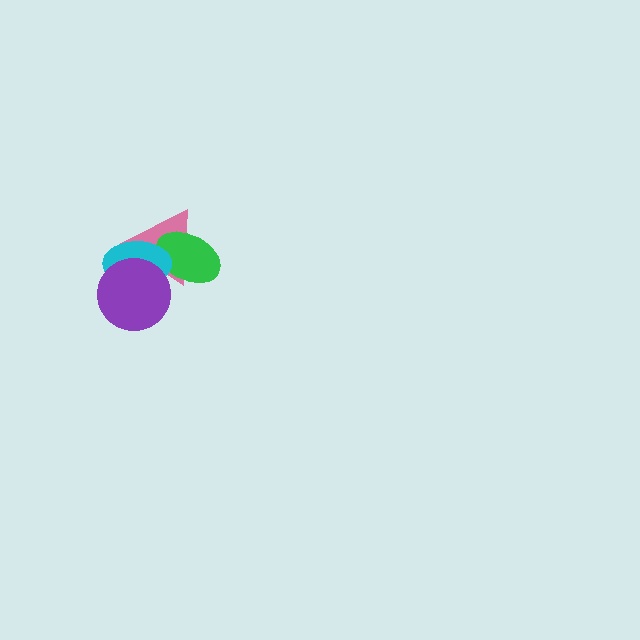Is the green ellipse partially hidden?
Yes, it is partially covered by another shape.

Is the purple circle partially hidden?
No, no other shape covers it.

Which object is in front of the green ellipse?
The cyan ellipse is in front of the green ellipse.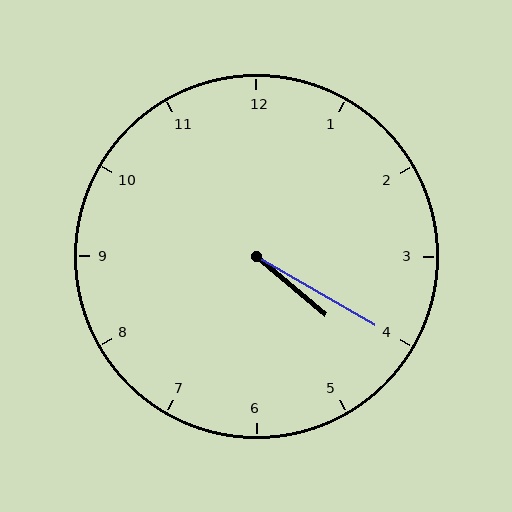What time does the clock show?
4:20.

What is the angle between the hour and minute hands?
Approximately 10 degrees.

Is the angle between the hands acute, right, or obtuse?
It is acute.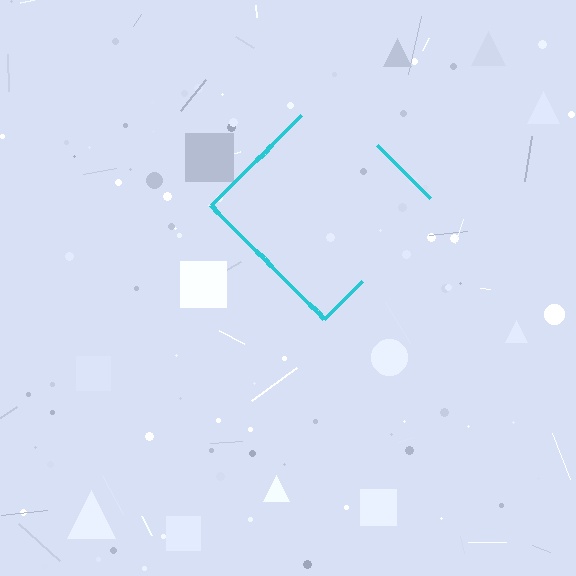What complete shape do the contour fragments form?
The contour fragments form a diamond.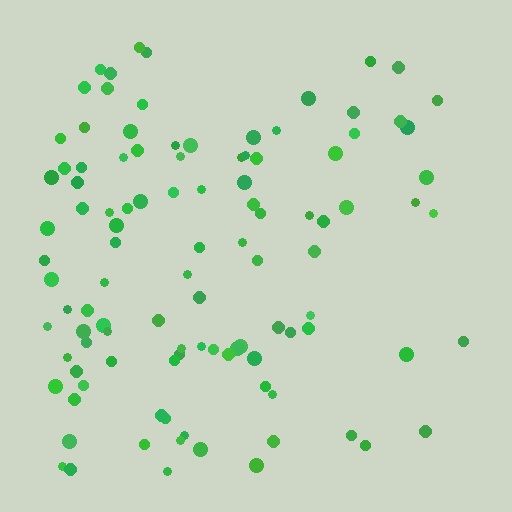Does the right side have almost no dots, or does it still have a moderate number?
Still a moderate number, just noticeably fewer than the left.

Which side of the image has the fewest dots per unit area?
The right.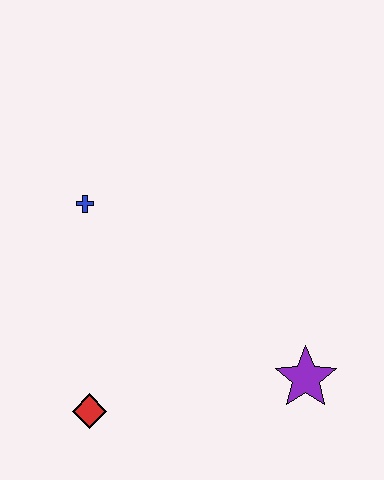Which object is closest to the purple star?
The red diamond is closest to the purple star.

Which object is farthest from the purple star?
The blue cross is farthest from the purple star.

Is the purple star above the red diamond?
Yes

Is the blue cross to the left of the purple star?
Yes